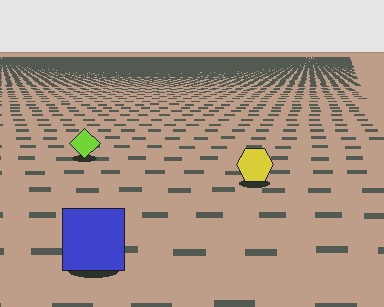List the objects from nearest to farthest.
From nearest to farthest: the blue square, the yellow hexagon, the lime diamond.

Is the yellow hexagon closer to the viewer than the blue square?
No. The blue square is closer — you can tell from the texture gradient: the ground texture is coarser near it.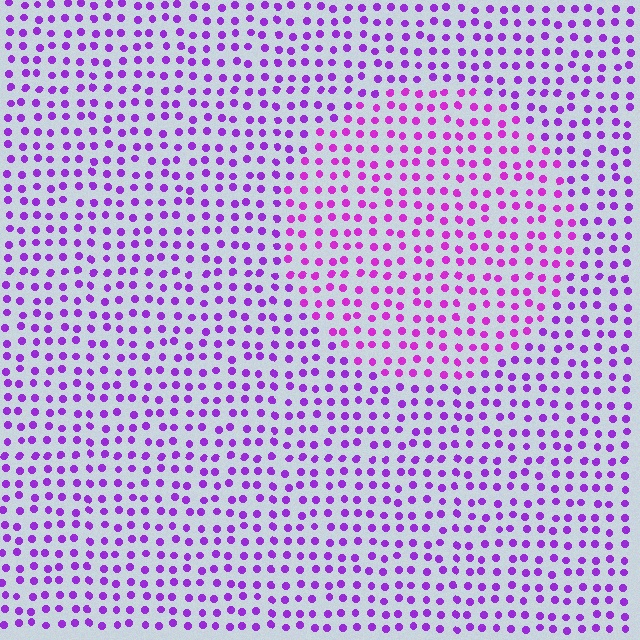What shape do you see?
I see a circle.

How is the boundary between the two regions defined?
The boundary is defined purely by a slight shift in hue (about 22 degrees). Spacing, size, and orientation are identical on both sides.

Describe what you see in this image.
The image is filled with small purple elements in a uniform arrangement. A circle-shaped region is visible where the elements are tinted to a slightly different hue, forming a subtle color boundary.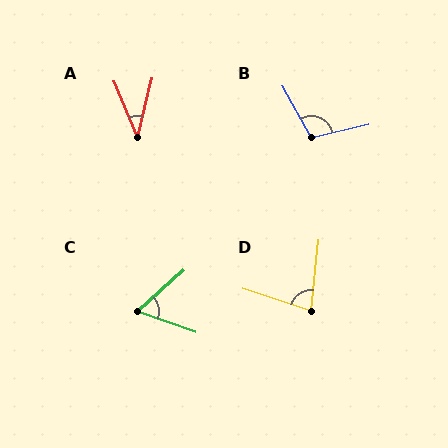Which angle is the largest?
B, at approximately 106 degrees.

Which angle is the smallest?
A, at approximately 36 degrees.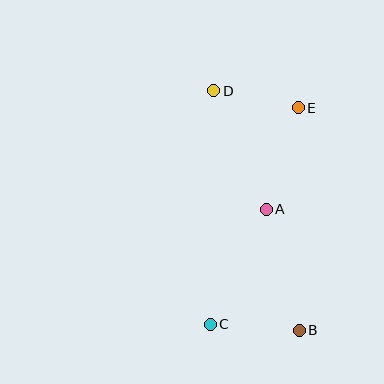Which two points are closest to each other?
Points D and E are closest to each other.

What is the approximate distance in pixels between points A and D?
The distance between A and D is approximately 130 pixels.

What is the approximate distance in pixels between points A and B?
The distance between A and B is approximately 125 pixels.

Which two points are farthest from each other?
Points B and D are farthest from each other.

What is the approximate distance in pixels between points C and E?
The distance between C and E is approximately 234 pixels.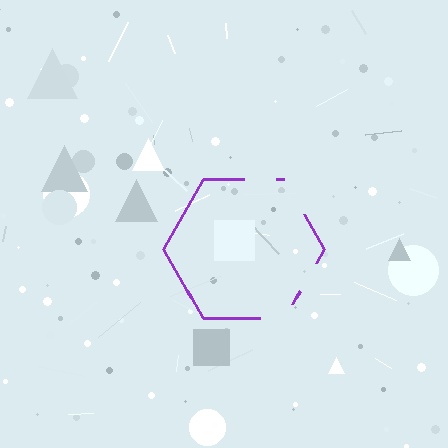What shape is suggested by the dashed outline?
The dashed outline suggests a hexagon.